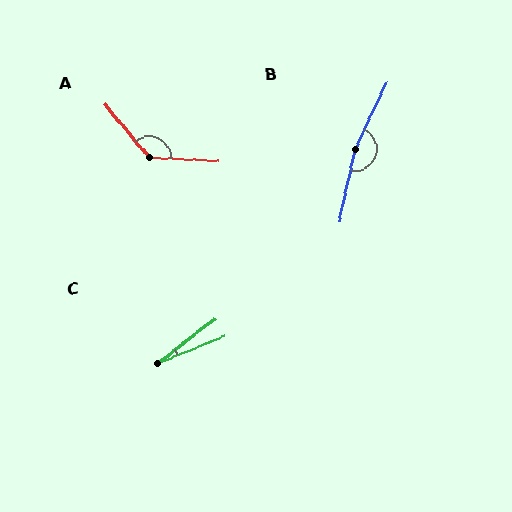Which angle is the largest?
B, at approximately 167 degrees.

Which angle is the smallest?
C, at approximately 16 degrees.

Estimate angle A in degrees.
Approximately 133 degrees.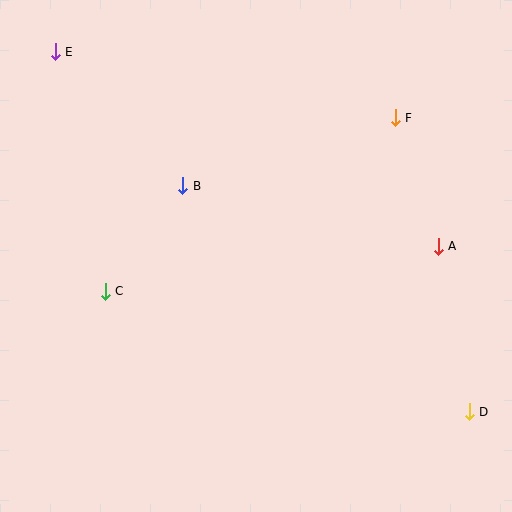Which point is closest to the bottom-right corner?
Point D is closest to the bottom-right corner.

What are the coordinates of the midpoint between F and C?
The midpoint between F and C is at (250, 205).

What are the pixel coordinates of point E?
Point E is at (55, 52).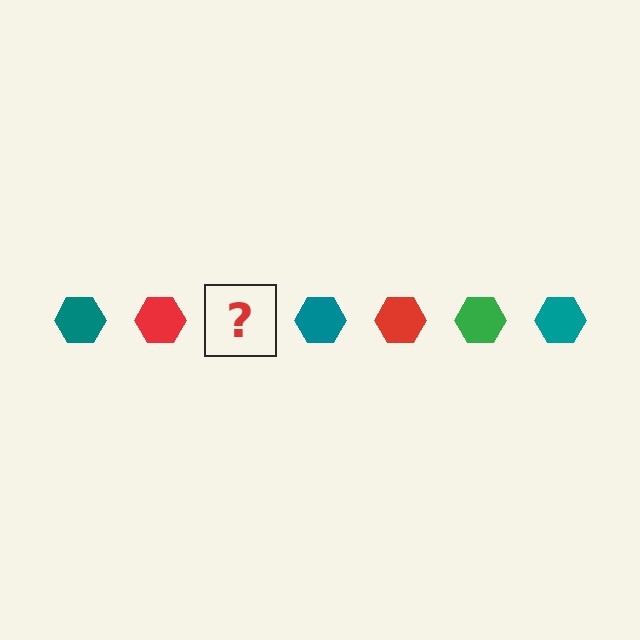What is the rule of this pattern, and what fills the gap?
The rule is that the pattern cycles through teal, red, green hexagons. The gap should be filled with a green hexagon.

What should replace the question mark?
The question mark should be replaced with a green hexagon.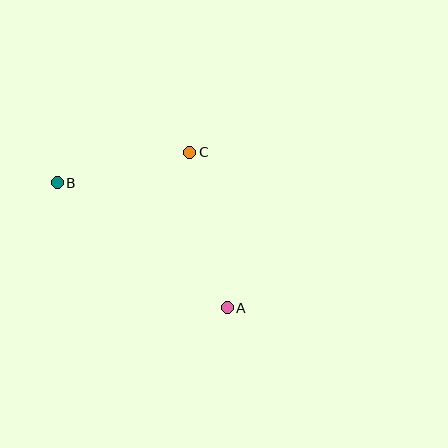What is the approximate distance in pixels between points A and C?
The distance between A and C is approximately 160 pixels.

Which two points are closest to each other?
Points B and C are closest to each other.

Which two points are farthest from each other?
Points A and B are farthest from each other.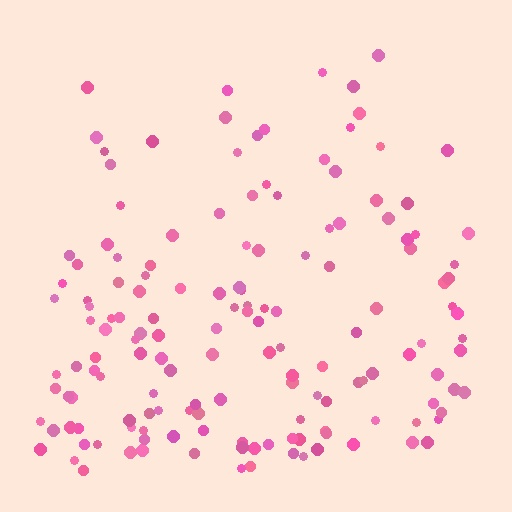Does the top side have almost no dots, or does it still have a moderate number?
Still a moderate number, just noticeably fewer than the bottom.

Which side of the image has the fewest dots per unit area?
The top.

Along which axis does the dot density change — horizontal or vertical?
Vertical.